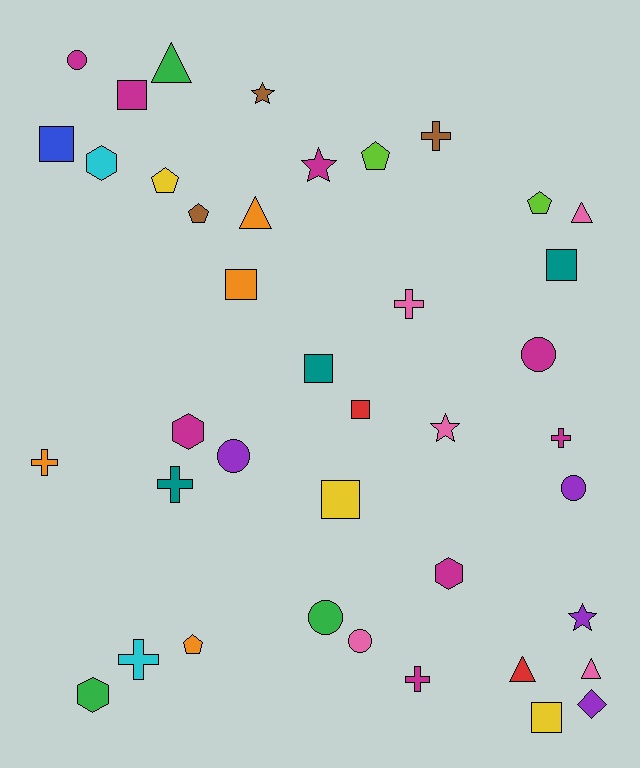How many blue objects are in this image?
There is 1 blue object.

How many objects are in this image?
There are 40 objects.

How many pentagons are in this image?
There are 5 pentagons.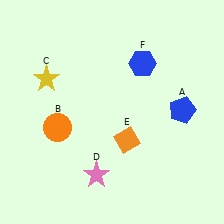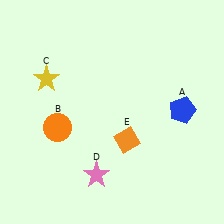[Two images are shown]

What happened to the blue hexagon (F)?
The blue hexagon (F) was removed in Image 2. It was in the top-right area of Image 1.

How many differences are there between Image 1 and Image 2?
There is 1 difference between the two images.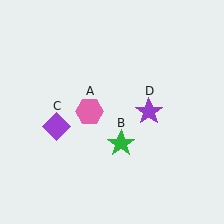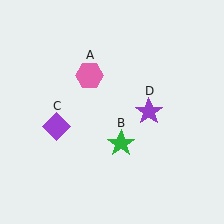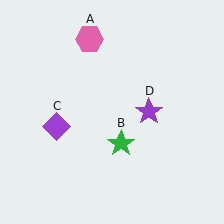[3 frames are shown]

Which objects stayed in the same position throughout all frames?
Green star (object B) and purple diamond (object C) and purple star (object D) remained stationary.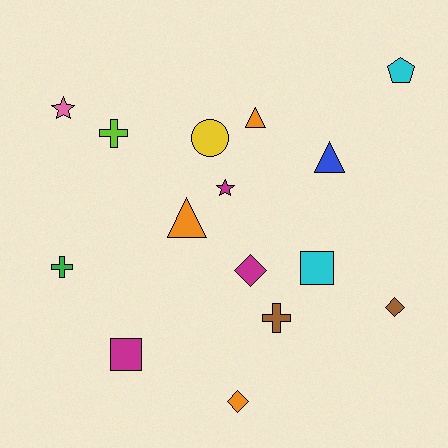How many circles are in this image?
There is 1 circle.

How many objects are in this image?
There are 15 objects.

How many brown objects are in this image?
There are 2 brown objects.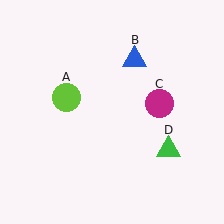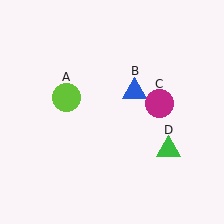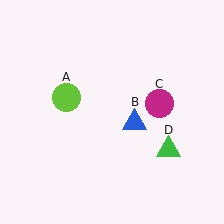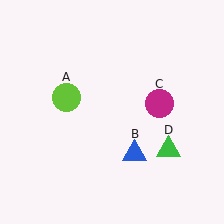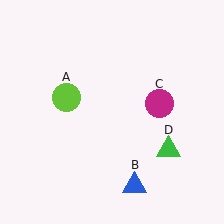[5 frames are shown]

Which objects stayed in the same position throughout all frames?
Lime circle (object A) and magenta circle (object C) and green triangle (object D) remained stationary.